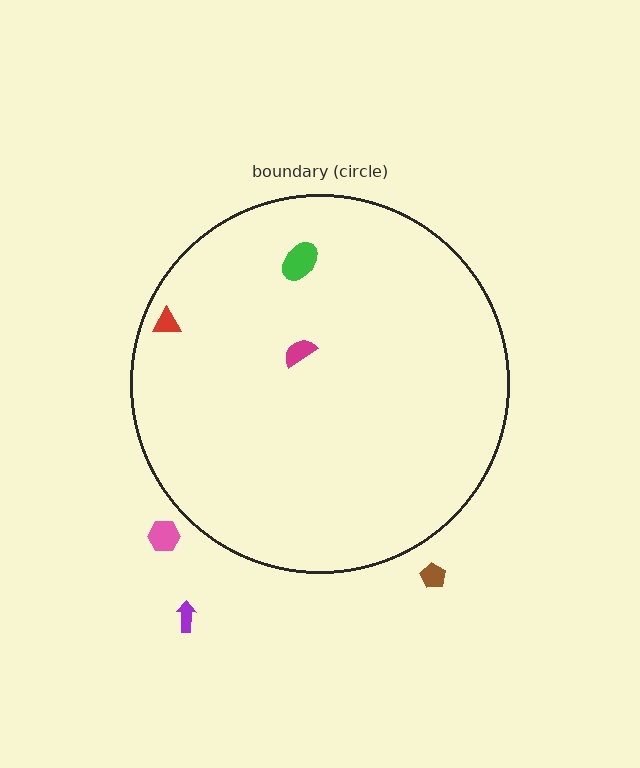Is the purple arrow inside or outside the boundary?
Outside.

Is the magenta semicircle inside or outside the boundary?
Inside.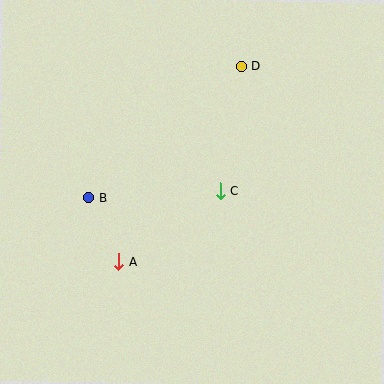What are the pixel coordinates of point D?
Point D is at (241, 66).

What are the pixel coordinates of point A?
Point A is at (119, 261).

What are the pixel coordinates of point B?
Point B is at (89, 198).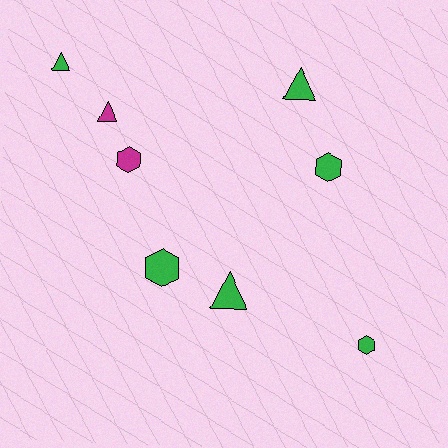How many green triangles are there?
There are 3 green triangles.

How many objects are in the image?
There are 8 objects.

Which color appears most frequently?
Green, with 6 objects.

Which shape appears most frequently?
Triangle, with 4 objects.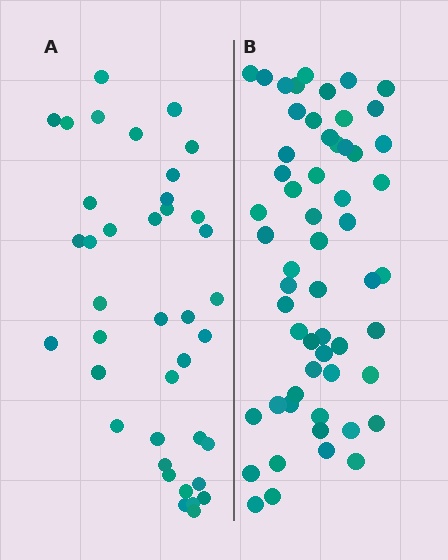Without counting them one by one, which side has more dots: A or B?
Region B (the right region) has more dots.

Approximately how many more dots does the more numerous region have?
Region B has approximately 20 more dots than region A.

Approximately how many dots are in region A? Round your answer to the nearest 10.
About 40 dots. (The exact count is 39, which rounds to 40.)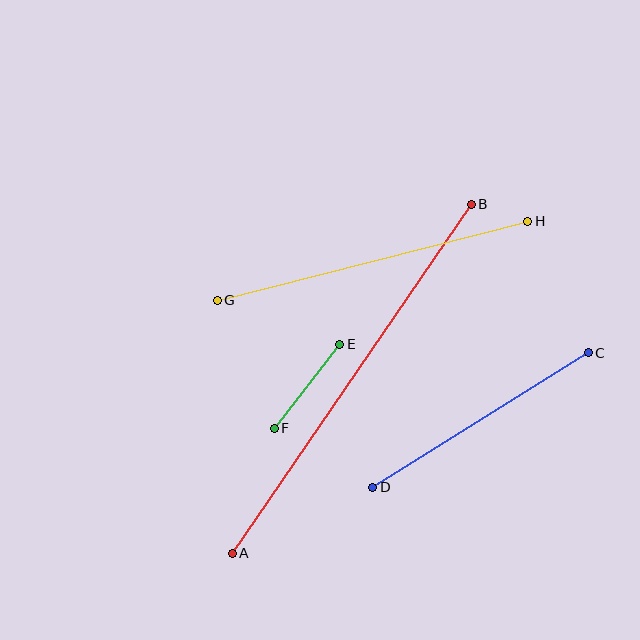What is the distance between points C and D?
The distance is approximately 254 pixels.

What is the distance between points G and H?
The distance is approximately 320 pixels.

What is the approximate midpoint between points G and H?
The midpoint is at approximately (373, 261) pixels.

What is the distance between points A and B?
The distance is approximately 423 pixels.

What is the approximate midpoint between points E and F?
The midpoint is at approximately (307, 386) pixels.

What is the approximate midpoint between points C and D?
The midpoint is at approximately (481, 420) pixels.